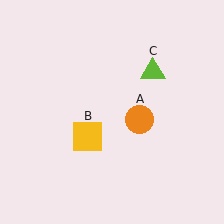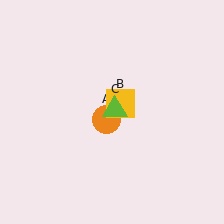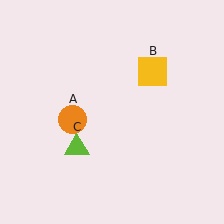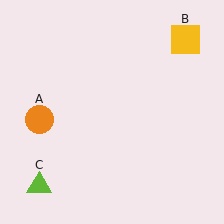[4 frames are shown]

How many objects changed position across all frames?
3 objects changed position: orange circle (object A), yellow square (object B), lime triangle (object C).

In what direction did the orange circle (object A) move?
The orange circle (object A) moved left.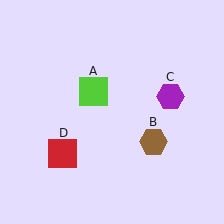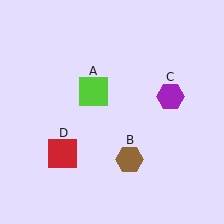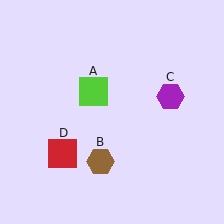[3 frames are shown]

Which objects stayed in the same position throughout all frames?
Lime square (object A) and purple hexagon (object C) and red square (object D) remained stationary.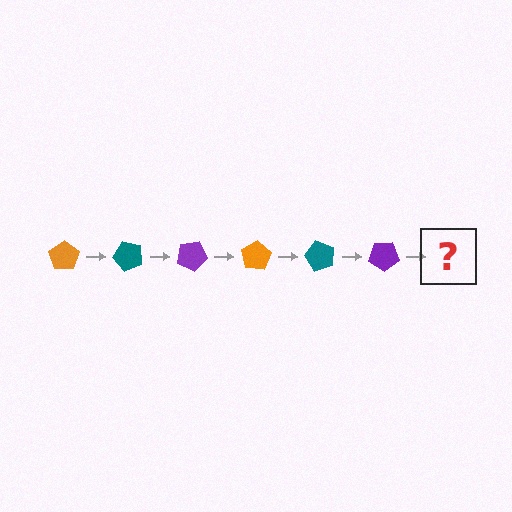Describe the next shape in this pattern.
It should be an orange pentagon, rotated 300 degrees from the start.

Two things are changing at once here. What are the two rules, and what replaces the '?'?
The two rules are that it rotates 50 degrees each step and the color cycles through orange, teal, and purple. The '?' should be an orange pentagon, rotated 300 degrees from the start.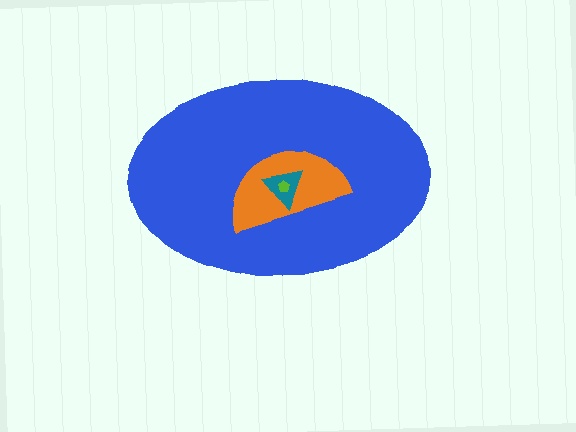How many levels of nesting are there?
4.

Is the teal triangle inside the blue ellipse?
Yes.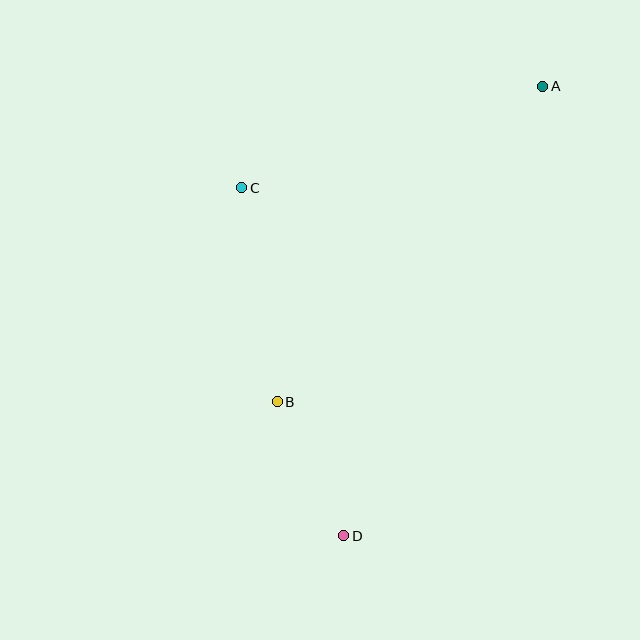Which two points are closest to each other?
Points B and D are closest to each other.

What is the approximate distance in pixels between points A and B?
The distance between A and B is approximately 412 pixels.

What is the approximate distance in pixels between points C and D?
The distance between C and D is approximately 362 pixels.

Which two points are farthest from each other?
Points A and D are farthest from each other.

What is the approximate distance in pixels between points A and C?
The distance between A and C is approximately 318 pixels.